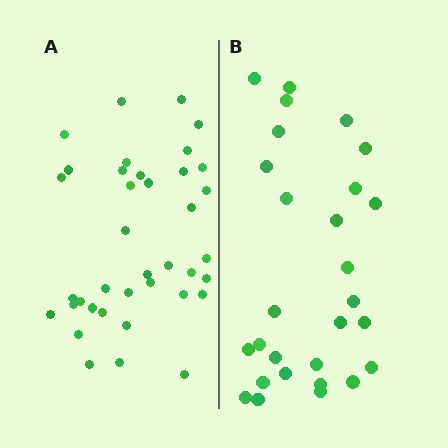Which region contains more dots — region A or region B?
Region A (the left region) has more dots.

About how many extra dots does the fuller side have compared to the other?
Region A has roughly 10 or so more dots than region B.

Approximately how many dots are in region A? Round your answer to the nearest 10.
About 40 dots. (The exact count is 38, which rounds to 40.)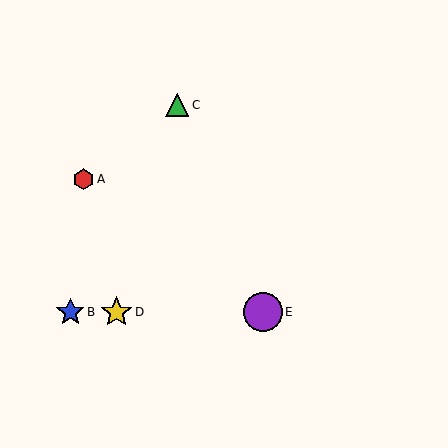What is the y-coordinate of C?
Object C is at y≈105.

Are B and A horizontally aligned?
No, B is at y≈312 and A is at y≈179.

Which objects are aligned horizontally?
Objects B, D, E are aligned horizontally.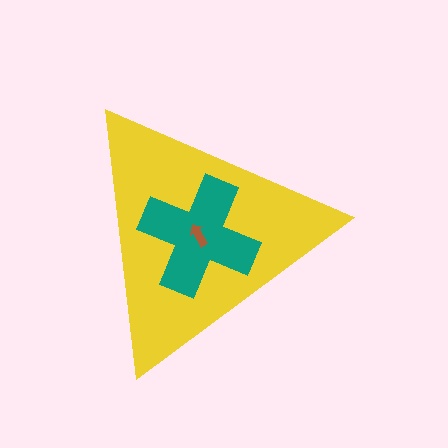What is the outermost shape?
The yellow triangle.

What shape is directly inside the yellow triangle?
The teal cross.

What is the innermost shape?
The brown arrow.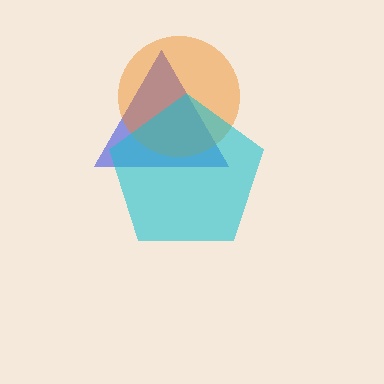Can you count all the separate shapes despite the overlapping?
Yes, there are 3 separate shapes.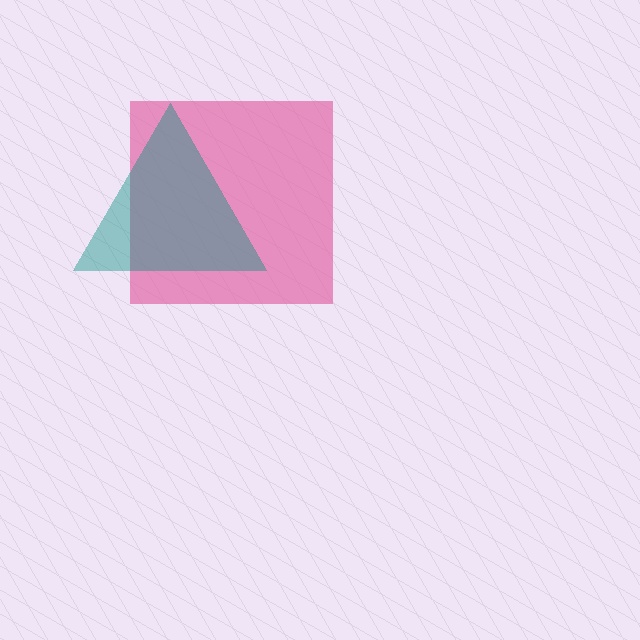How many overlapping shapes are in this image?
There are 2 overlapping shapes in the image.